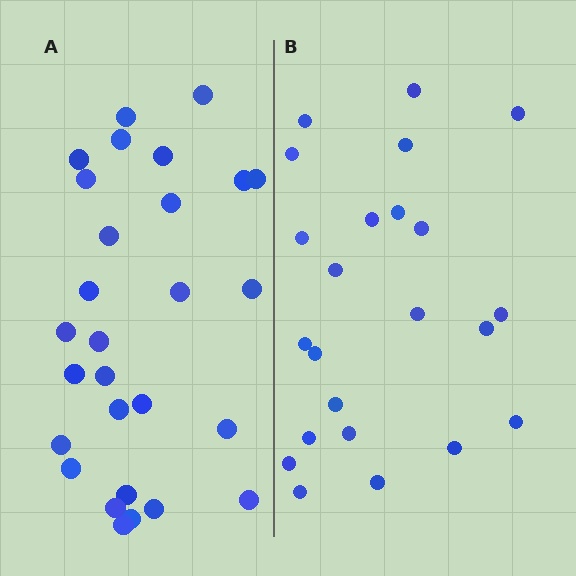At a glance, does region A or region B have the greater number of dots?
Region A (the left region) has more dots.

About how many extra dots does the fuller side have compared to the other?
Region A has about 5 more dots than region B.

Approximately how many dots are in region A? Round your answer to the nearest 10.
About 30 dots. (The exact count is 28, which rounds to 30.)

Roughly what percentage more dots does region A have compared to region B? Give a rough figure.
About 20% more.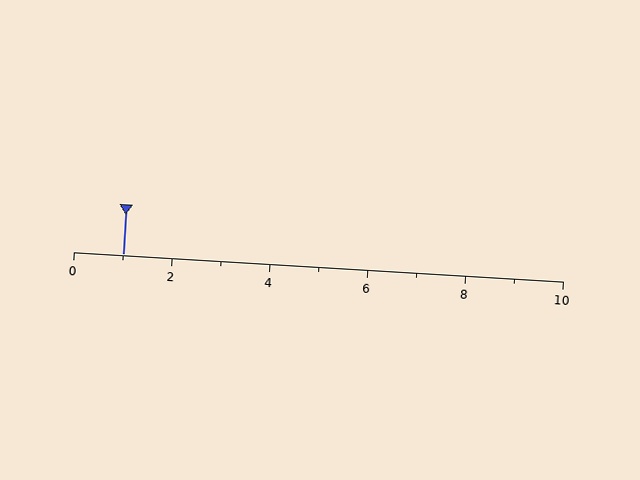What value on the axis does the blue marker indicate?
The marker indicates approximately 1.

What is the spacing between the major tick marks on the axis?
The major ticks are spaced 2 apart.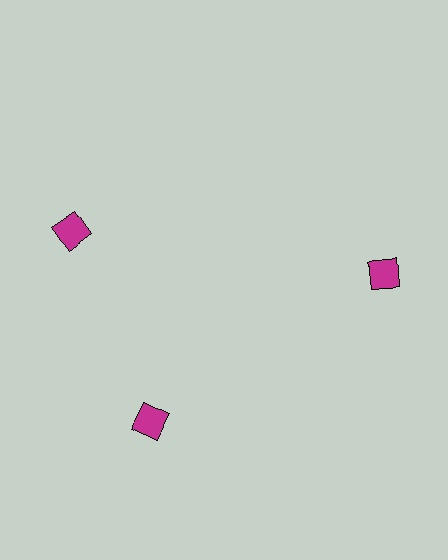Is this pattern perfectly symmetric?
No. The 3 magenta squares are arranged in a ring, but one element near the 11 o'clock position is rotated out of alignment along the ring, breaking the 3-fold rotational symmetry.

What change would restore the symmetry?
The symmetry would be restored by rotating it back into even spacing with its neighbors so that all 3 squares sit at equal angles and equal distance from the center.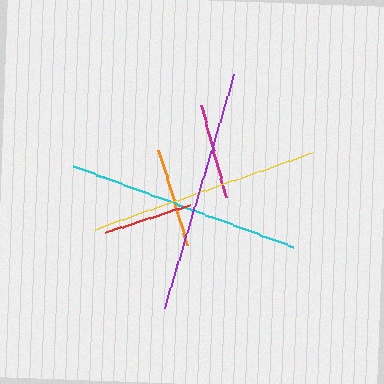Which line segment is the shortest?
The red line is the shortest at approximately 88 pixels.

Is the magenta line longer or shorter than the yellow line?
The yellow line is longer than the magenta line.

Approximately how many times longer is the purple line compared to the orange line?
The purple line is approximately 2.5 times the length of the orange line.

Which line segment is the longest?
The purple line is the longest at approximately 245 pixels.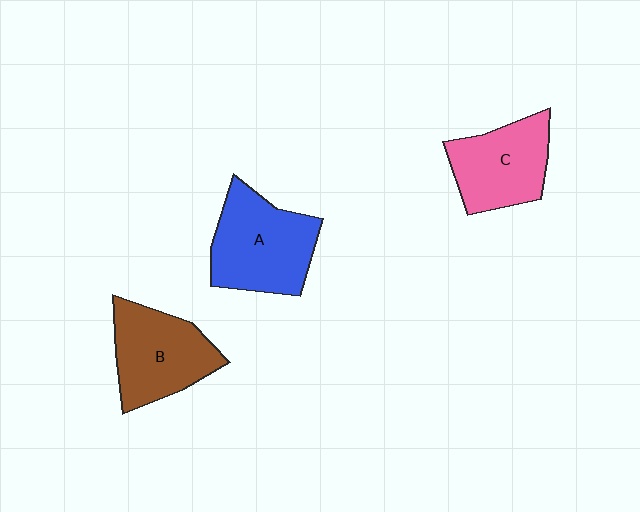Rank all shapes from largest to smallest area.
From largest to smallest: A (blue), B (brown), C (pink).